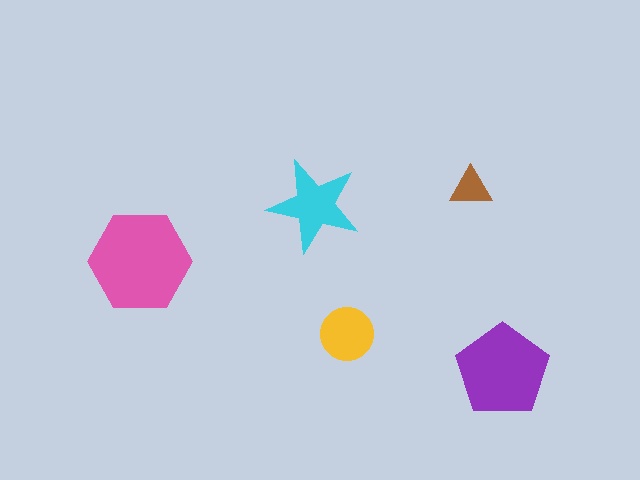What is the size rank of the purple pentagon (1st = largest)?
2nd.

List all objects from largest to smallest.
The pink hexagon, the purple pentagon, the cyan star, the yellow circle, the brown triangle.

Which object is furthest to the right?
The purple pentagon is rightmost.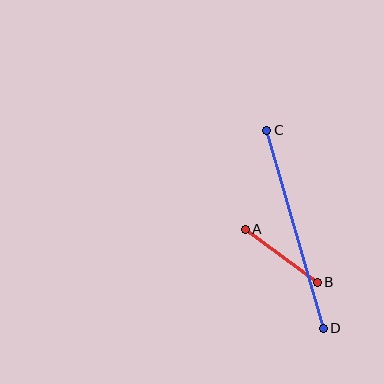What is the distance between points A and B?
The distance is approximately 89 pixels.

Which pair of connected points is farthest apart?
Points C and D are farthest apart.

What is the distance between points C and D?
The distance is approximately 206 pixels.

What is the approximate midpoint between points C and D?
The midpoint is at approximately (295, 229) pixels.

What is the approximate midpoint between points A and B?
The midpoint is at approximately (281, 256) pixels.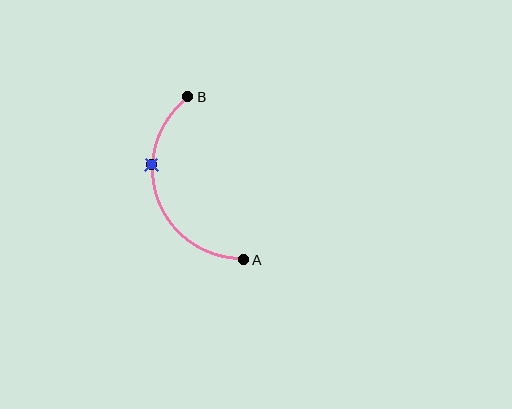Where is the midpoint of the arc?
The arc midpoint is the point on the curve farthest from the straight line joining A and B. It sits to the left of that line.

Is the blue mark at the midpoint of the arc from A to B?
No. The blue mark lies on the arc but is closer to endpoint B. The arc midpoint would be at the point on the curve equidistant along the arc from both A and B.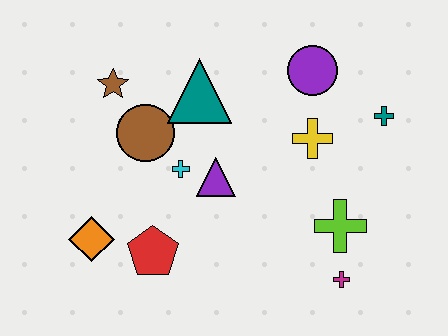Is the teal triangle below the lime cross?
No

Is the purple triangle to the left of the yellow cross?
Yes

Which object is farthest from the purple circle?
The orange diamond is farthest from the purple circle.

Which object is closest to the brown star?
The brown circle is closest to the brown star.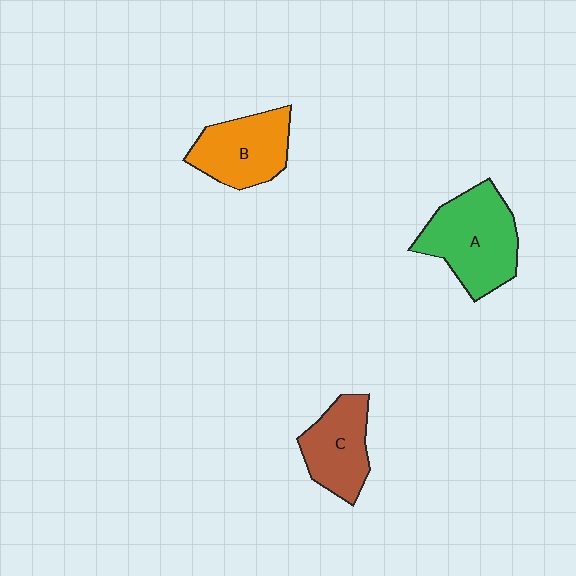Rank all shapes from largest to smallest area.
From largest to smallest: A (green), B (orange), C (brown).